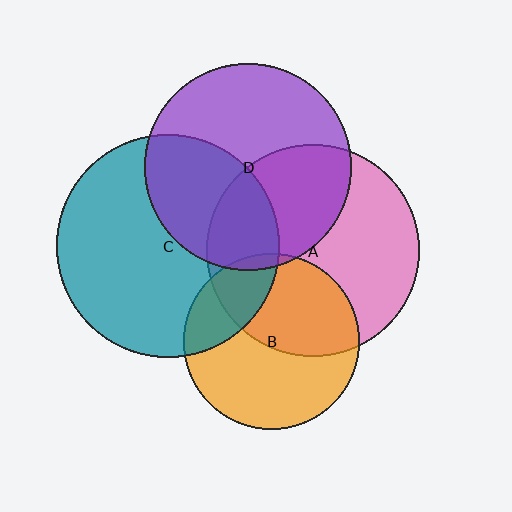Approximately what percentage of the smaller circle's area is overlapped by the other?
Approximately 25%.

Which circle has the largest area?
Circle C (teal).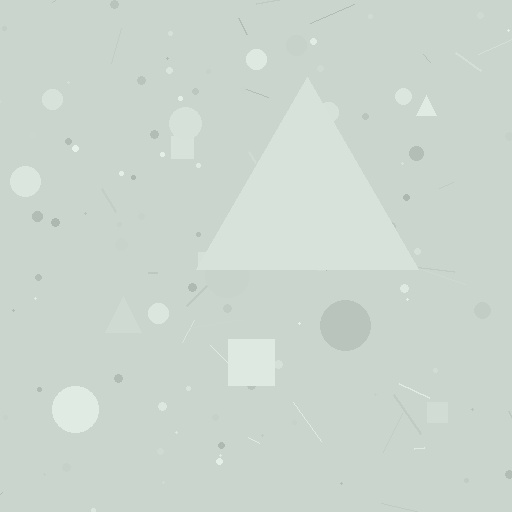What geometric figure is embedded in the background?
A triangle is embedded in the background.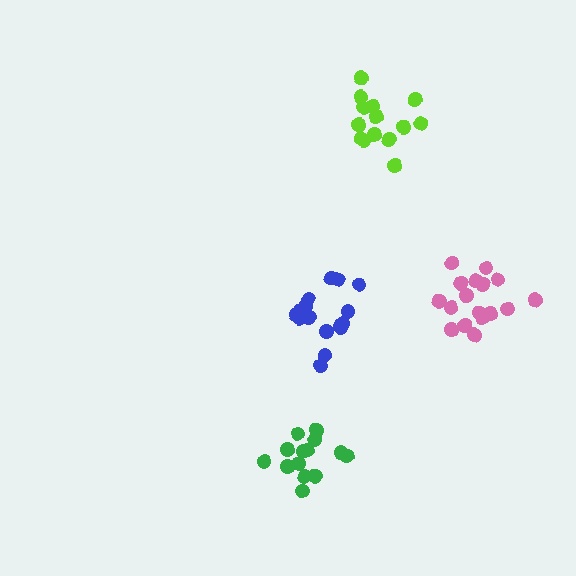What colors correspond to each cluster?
The clusters are colored: green, lime, blue, pink.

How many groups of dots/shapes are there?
There are 4 groups.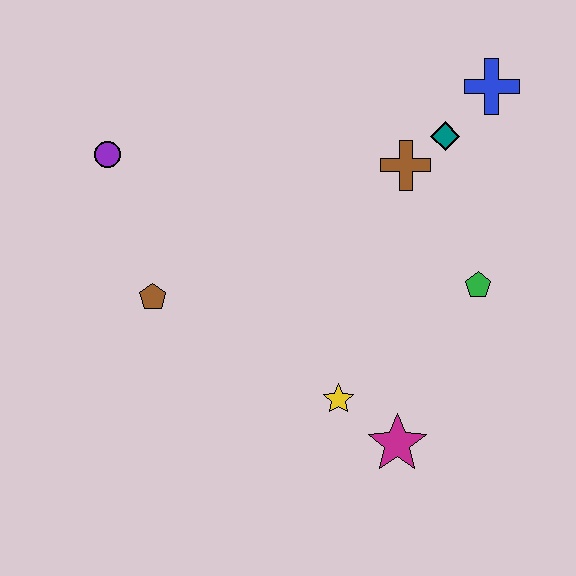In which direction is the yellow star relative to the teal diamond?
The yellow star is below the teal diamond.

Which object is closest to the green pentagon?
The brown cross is closest to the green pentagon.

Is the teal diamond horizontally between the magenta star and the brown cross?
No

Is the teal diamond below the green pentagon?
No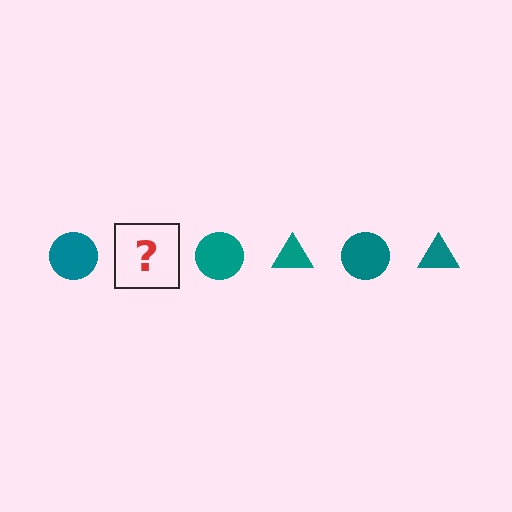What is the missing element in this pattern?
The missing element is a teal triangle.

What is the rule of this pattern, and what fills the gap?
The rule is that the pattern cycles through circle, triangle shapes in teal. The gap should be filled with a teal triangle.